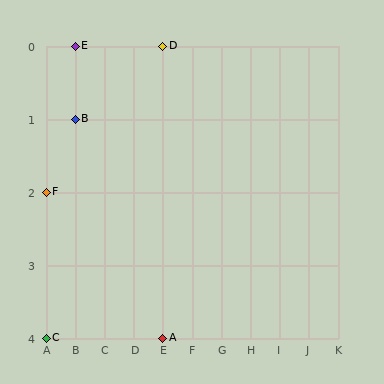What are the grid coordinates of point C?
Point C is at grid coordinates (A, 4).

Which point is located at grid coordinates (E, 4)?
Point A is at (E, 4).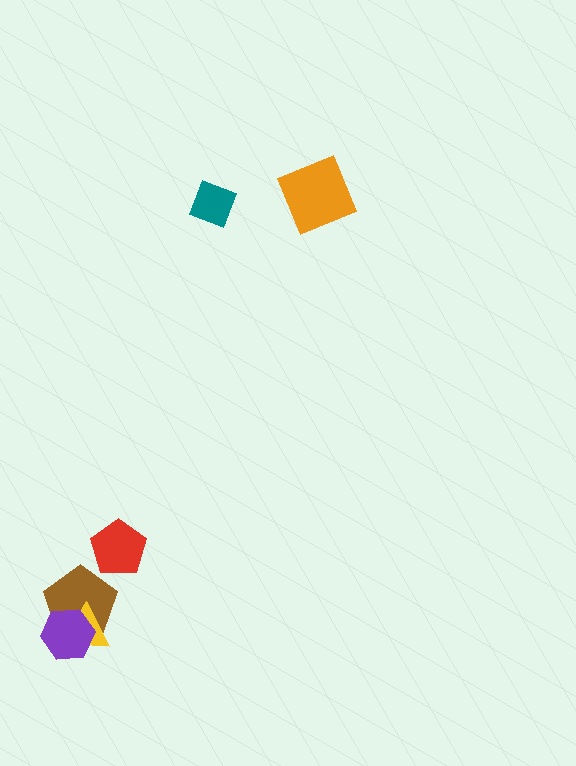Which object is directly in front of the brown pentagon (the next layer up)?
The yellow triangle is directly in front of the brown pentagon.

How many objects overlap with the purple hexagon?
2 objects overlap with the purple hexagon.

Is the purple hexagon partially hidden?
No, no other shape covers it.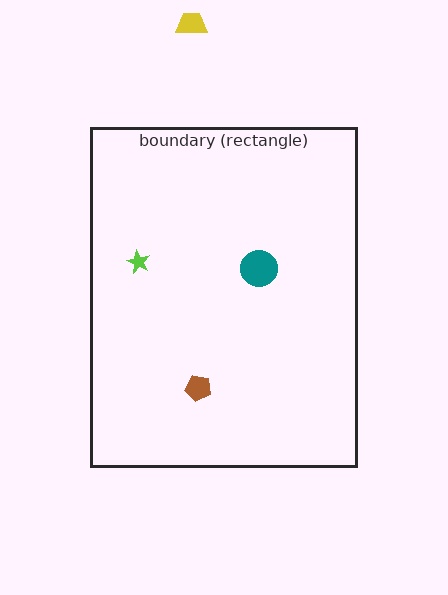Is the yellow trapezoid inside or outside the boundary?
Outside.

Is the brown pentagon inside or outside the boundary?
Inside.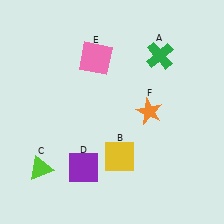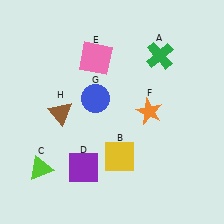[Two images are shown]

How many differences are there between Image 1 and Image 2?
There are 2 differences between the two images.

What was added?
A blue circle (G), a brown triangle (H) were added in Image 2.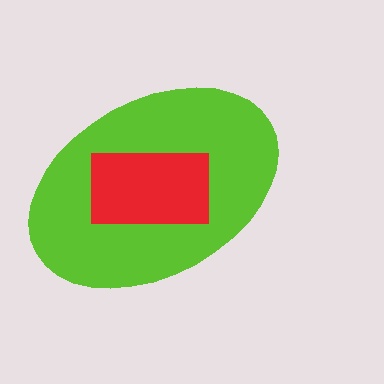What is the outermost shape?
The lime ellipse.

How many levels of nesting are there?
2.